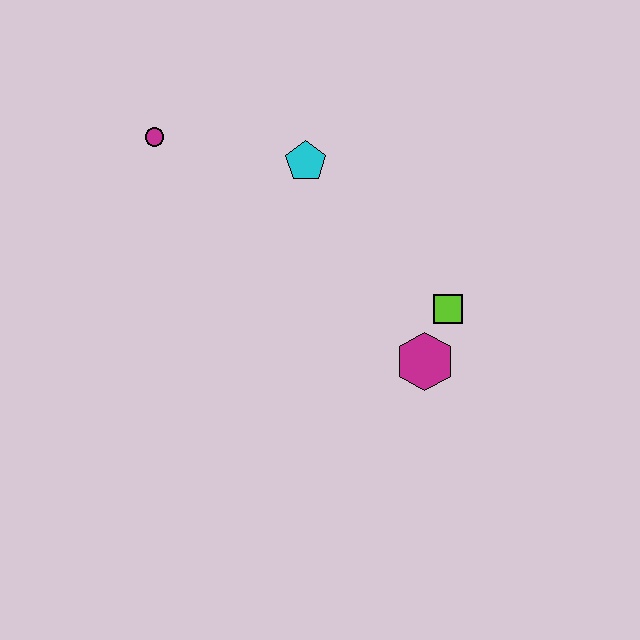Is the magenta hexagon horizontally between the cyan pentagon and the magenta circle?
No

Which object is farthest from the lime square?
The magenta circle is farthest from the lime square.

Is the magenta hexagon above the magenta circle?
No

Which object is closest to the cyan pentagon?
The magenta circle is closest to the cyan pentagon.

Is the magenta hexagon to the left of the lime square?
Yes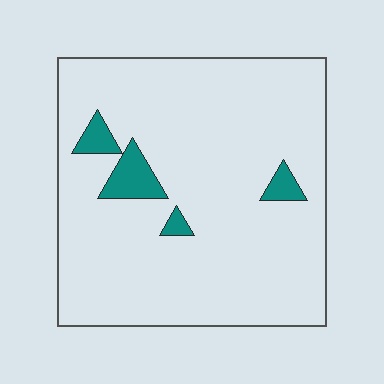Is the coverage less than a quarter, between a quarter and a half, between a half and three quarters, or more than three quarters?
Less than a quarter.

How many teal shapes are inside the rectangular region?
4.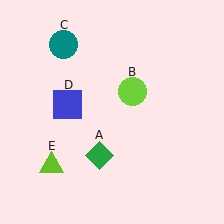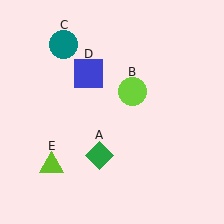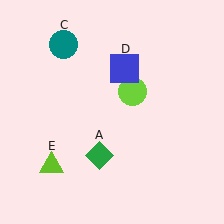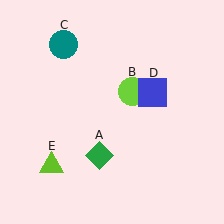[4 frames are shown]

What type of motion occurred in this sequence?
The blue square (object D) rotated clockwise around the center of the scene.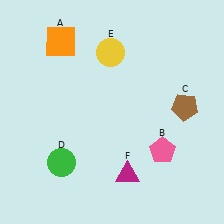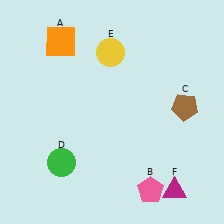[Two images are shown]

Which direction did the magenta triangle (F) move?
The magenta triangle (F) moved right.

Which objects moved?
The objects that moved are: the pink pentagon (B), the magenta triangle (F).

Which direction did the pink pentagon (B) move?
The pink pentagon (B) moved down.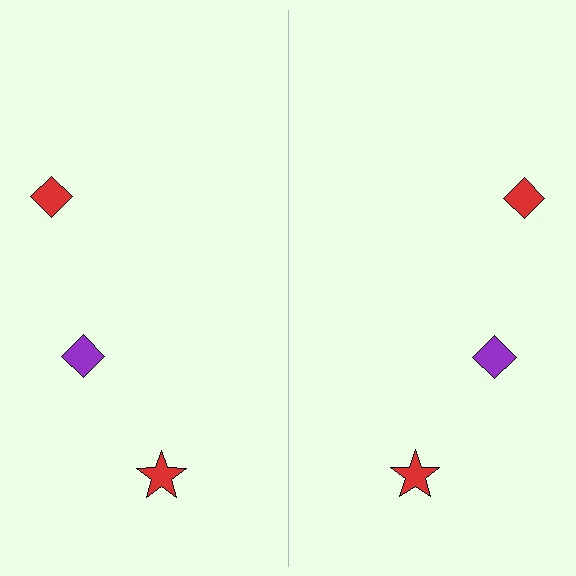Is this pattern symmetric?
Yes, this pattern has bilateral (reflection) symmetry.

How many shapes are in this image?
There are 6 shapes in this image.